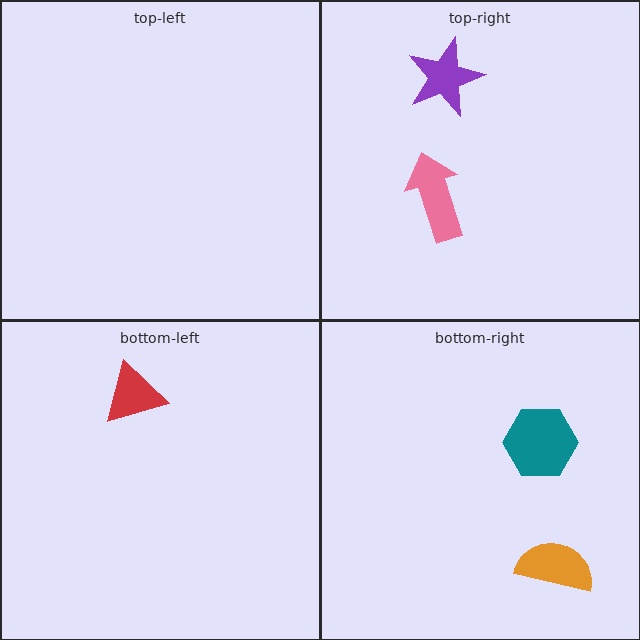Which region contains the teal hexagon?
The bottom-right region.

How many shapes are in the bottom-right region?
2.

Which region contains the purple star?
The top-right region.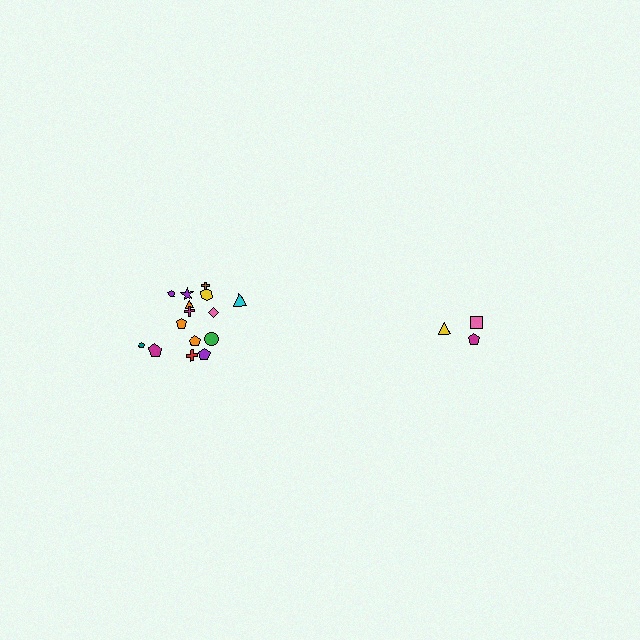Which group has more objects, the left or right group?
The left group.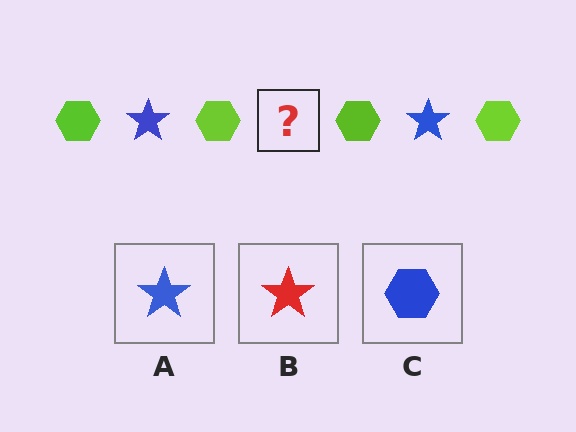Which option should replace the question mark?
Option A.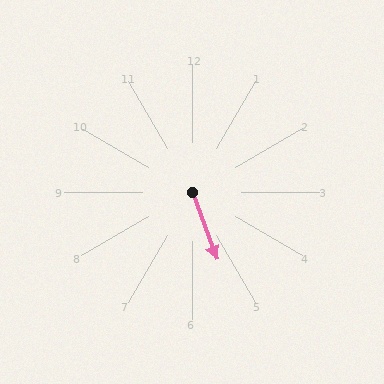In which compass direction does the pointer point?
South.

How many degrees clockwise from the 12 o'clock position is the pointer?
Approximately 160 degrees.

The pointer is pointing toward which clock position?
Roughly 5 o'clock.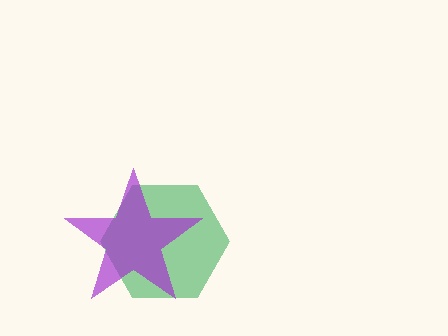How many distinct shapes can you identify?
There are 2 distinct shapes: a green hexagon, a purple star.